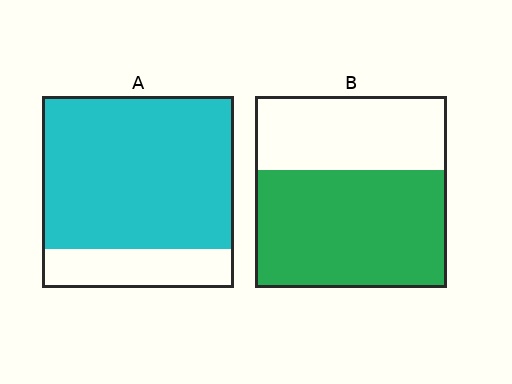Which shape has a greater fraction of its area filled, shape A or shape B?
Shape A.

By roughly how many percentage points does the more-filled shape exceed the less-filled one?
By roughly 20 percentage points (A over B).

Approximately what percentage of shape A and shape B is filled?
A is approximately 80% and B is approximately 60%.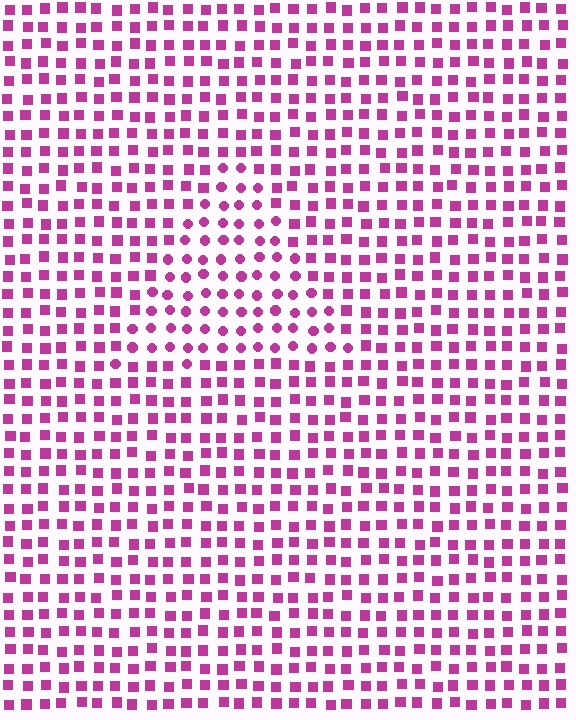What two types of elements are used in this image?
The image uses circles inside the triangle region and squares outside it.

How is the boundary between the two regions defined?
The boundary is defined by a change in element shape: circles inside vs. squares outside. All elements share the same color and spacing.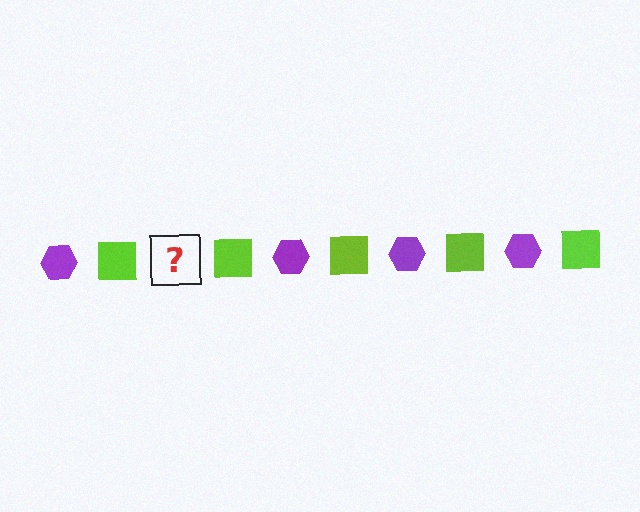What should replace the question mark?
The question mark should be replaced with a purple hexagon.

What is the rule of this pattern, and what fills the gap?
The rule is that the pattern alternates between purple hexagon and lime square. The gap should be filled with a purple hexagon.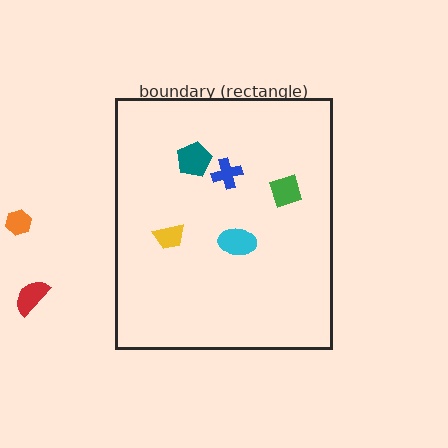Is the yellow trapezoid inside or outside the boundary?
Inside.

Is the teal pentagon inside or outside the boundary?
Inside.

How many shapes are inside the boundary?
5 inside, 2 outside.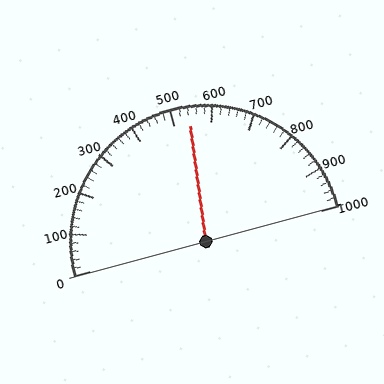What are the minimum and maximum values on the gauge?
The gauge ranges from 0 to 1000.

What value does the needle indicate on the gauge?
The needle indicates approximately 540.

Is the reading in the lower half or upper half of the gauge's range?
The reading is in the upper half of the range (0 to 1000).